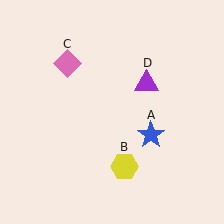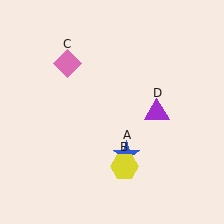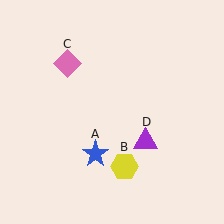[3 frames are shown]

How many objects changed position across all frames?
2 objects changed position: blue star (object A), purple triangle (object D).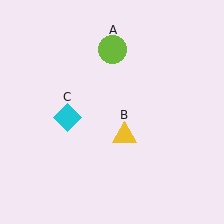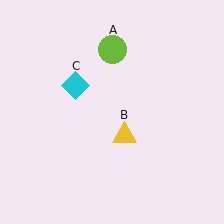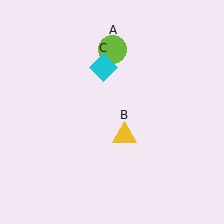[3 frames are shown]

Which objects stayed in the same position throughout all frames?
Lime circle (object A) and yellow triangle (object B) remained stationary.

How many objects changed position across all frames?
1 object changed position: cyan diamond (object C).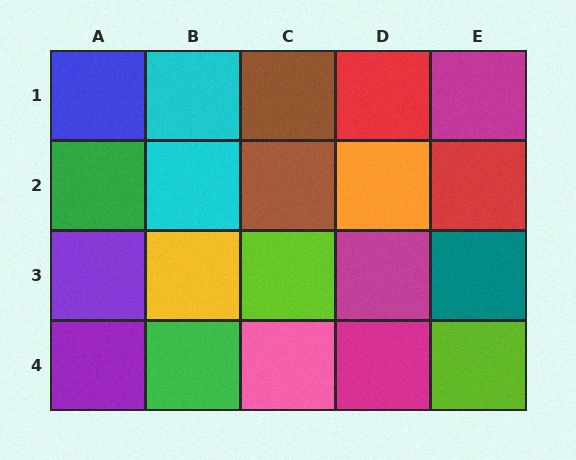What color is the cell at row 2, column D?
Orange.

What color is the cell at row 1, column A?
Blue.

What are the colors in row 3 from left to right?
Purple, yellow, lime, magenta, teal.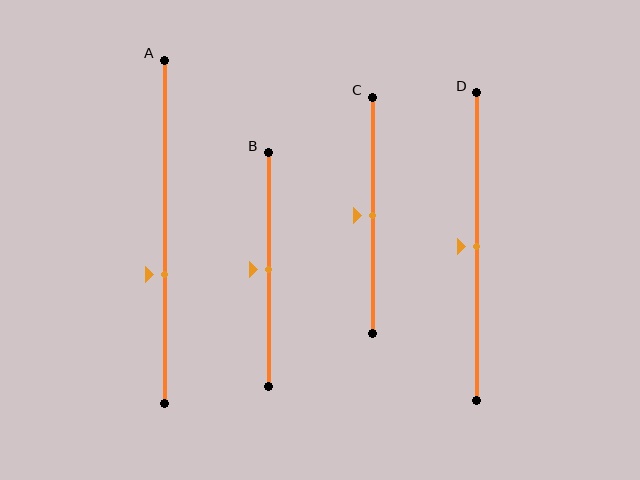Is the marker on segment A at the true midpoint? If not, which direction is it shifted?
No, the marker on segment A is shifted downward by about 12% of the segment length.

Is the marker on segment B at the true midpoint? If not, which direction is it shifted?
Yes, the marker on segment B is at the true midpoint.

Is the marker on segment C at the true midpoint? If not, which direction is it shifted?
Yes, the marker on segment C is at the true midpoint.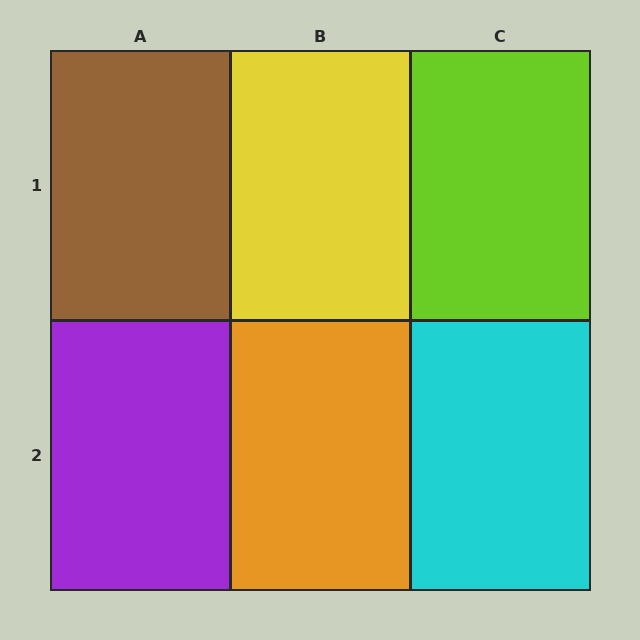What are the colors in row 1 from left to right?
Brown, yellow, lime.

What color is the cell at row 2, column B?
Orange.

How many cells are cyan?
1 cell is cyan.